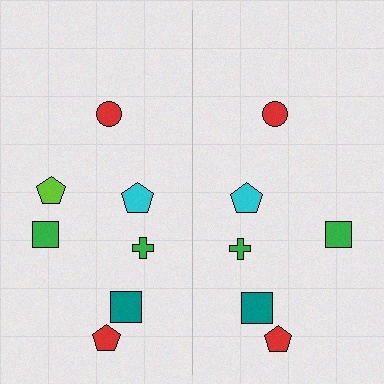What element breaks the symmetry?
A lime pentagon is missing from the right side.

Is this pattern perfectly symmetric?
No, the pattern is not perfectly symmetric. A lime pentagon is missing from the right side.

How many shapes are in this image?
There are 13 shapes in this image.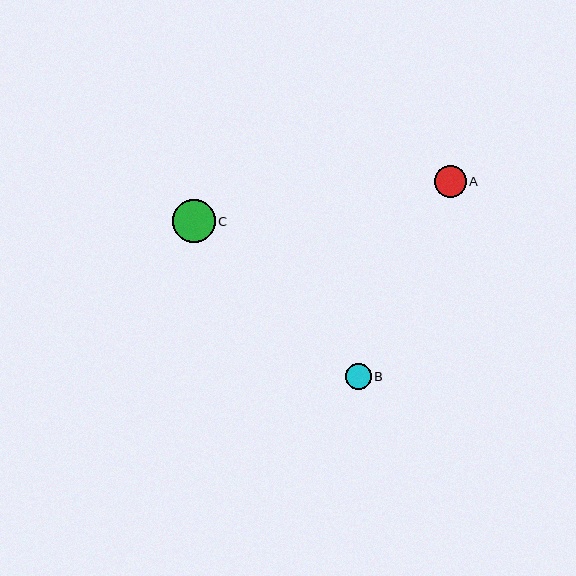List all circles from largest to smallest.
From largest to smallest: C, A, B.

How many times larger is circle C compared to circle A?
Circle C is approximately 1.4 times the size of circle A.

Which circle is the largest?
Circle C is the largest with a size of approximately 43 pixels.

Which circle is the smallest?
Circle B is the smallest with a size of approximately 26 pixels.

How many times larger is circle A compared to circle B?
Circle A is approximately 1.2 times the size of circle B.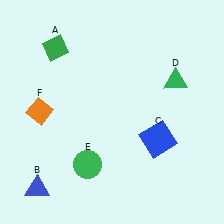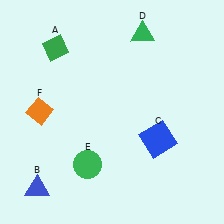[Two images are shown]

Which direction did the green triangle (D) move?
The green triangle (D) moved up.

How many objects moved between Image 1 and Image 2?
1 object moved between the two images.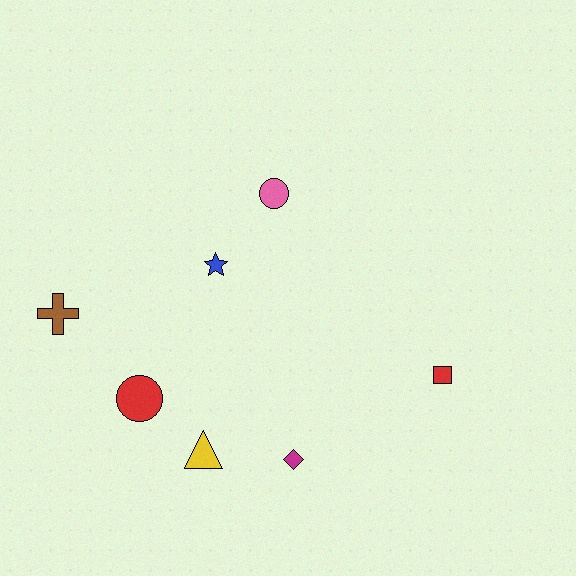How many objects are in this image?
There are 7 objects.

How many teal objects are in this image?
There are no teal objects.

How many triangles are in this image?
There is 1 triangle.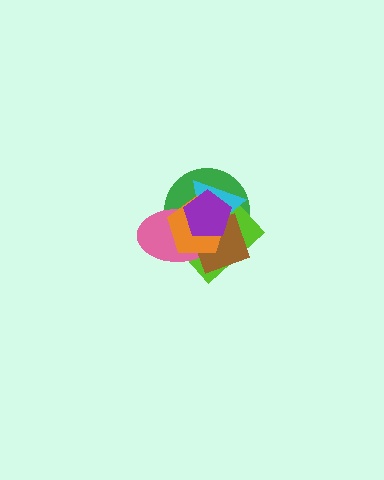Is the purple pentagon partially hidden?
No, no other shape covers it.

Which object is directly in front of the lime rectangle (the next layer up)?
The pink ellipse is directly in front of the lime rectangle.